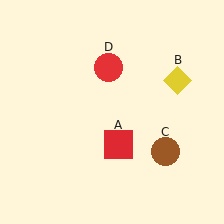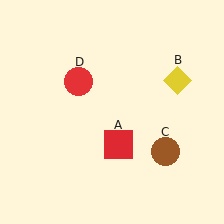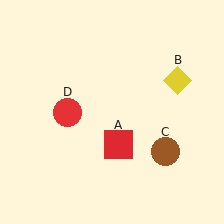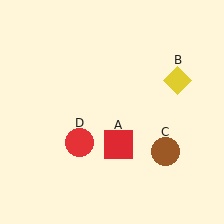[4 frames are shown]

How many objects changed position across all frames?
1 object changed position: red circle (object D).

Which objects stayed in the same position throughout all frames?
Red square (object A) and yellow diamond (object B) and brown circle (object C) remained stationary.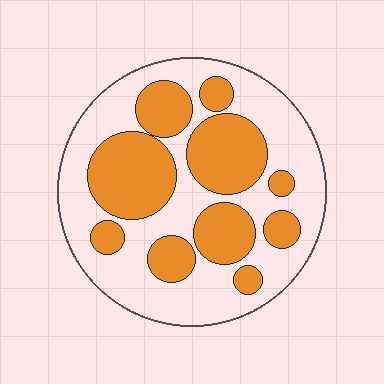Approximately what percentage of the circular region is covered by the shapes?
Approximately 40%.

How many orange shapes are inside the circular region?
10.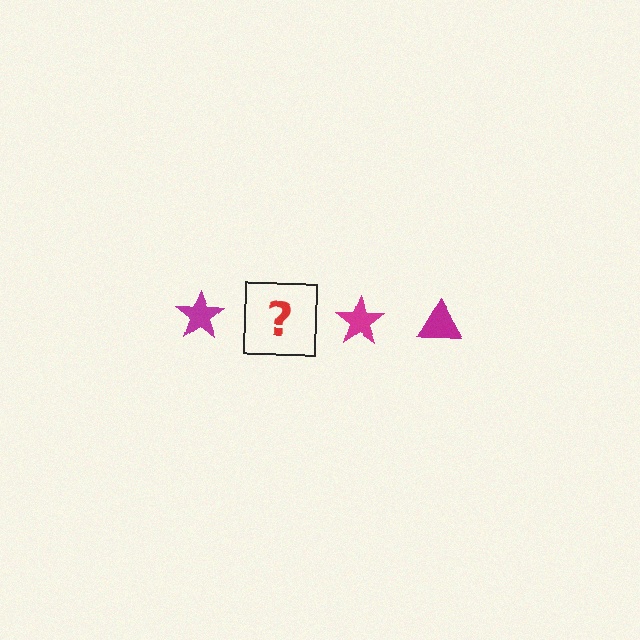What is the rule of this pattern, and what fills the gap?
The rule is that the pattern cycles through star, triangle shapes in magenta. The gap should be filled with a magenta triangle.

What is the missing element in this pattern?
The missing element is a magenta triangle.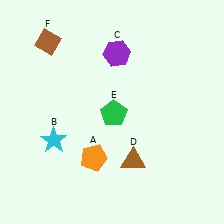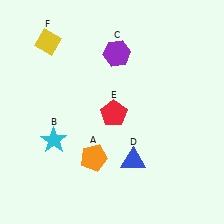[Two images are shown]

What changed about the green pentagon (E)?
In Image 1, E is green. In Image 2, it changed to red.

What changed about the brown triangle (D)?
In Image 1, D is brown. In Image 2, it changed to blue.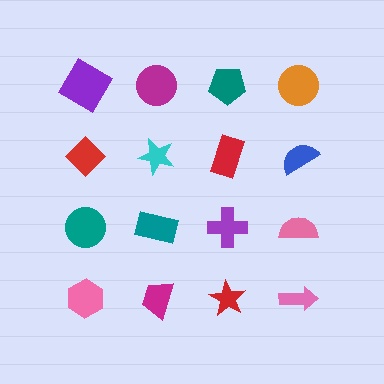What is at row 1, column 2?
A magenta circle.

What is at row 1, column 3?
A teal pentagon.